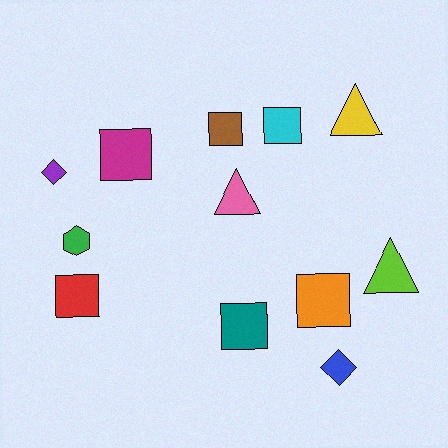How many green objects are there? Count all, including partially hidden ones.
There is 1 green object.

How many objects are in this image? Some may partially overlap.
There are 12 objects.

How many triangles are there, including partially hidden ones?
There are 3 triangles.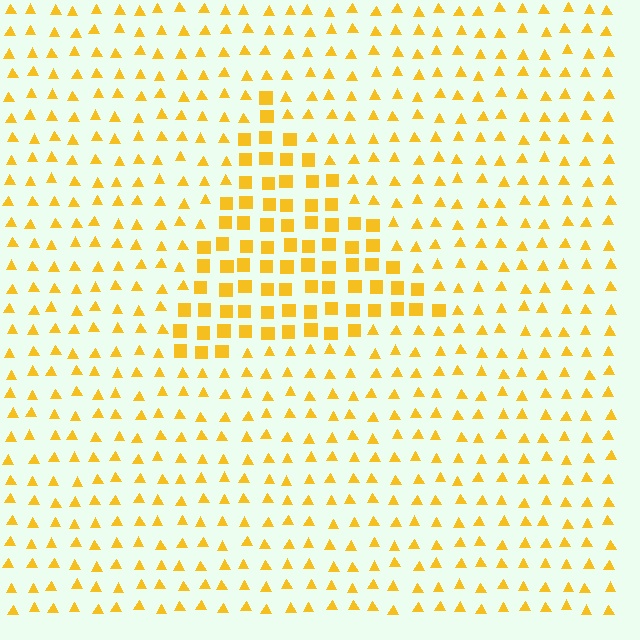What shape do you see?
I see a triangle.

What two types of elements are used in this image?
The image uses squares inside the triangle region and triangles outside it.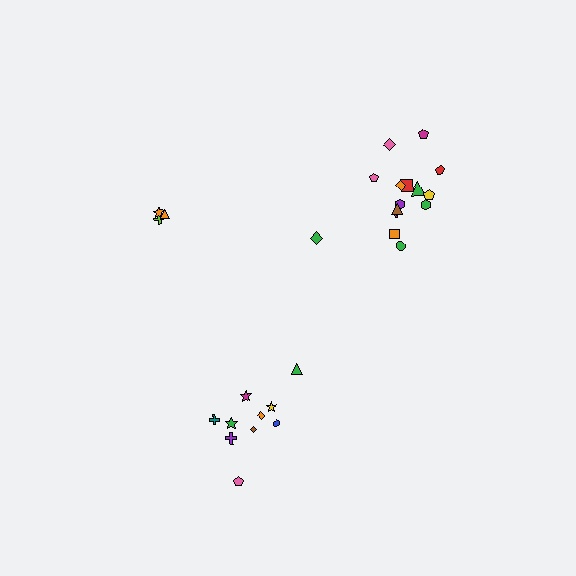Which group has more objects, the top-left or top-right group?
The top-right group.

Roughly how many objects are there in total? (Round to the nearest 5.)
Roughly 30 objects in total.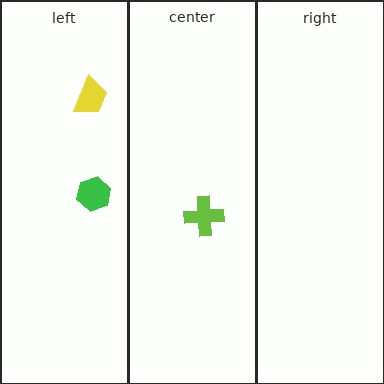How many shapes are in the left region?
2.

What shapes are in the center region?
The lime cross.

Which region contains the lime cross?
The center region.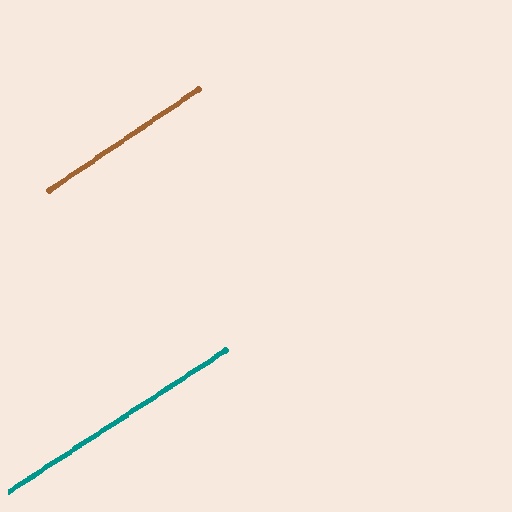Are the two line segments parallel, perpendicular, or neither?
Parallel — their directions differ by only 1.2°.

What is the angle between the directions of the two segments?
Approximately 1 degree.